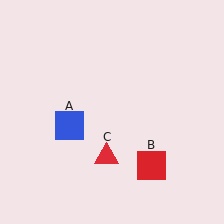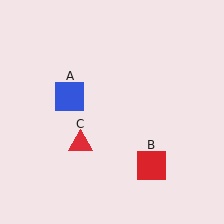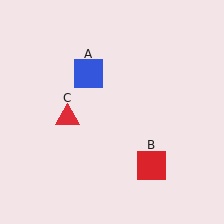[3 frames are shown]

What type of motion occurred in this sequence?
The blue square (object A), red triangle (object C) rotated clockwise around the center of the scene.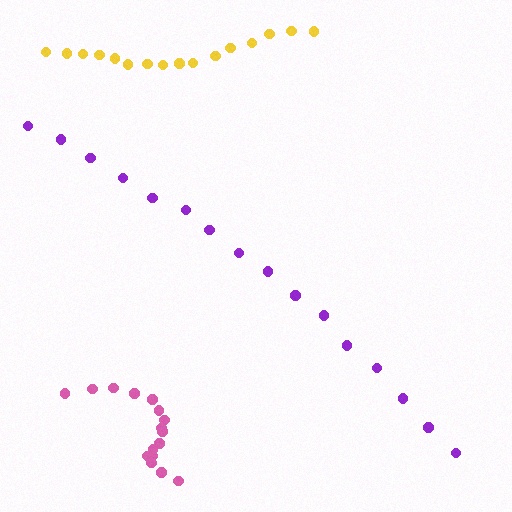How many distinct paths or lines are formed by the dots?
There are 3 distinct paths.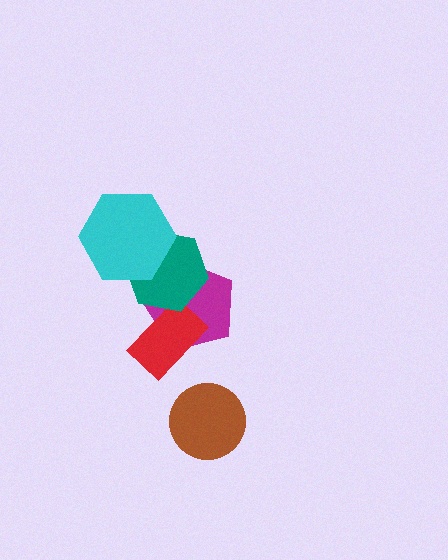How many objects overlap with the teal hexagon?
3 objects overlap with the teal hexagon.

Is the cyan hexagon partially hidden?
No, no other shape covers it.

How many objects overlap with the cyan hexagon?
1 object overlaps with the cyan hexagon.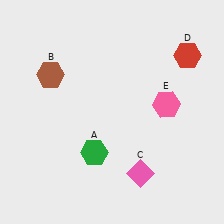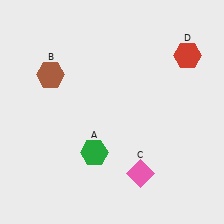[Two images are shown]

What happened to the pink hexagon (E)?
The pink hexagon (E) was removed in Image 2. It was in the top-right area of Image 1.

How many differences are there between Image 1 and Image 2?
There is 1 difference between the two images.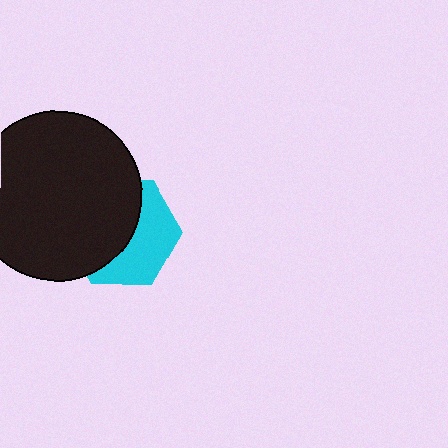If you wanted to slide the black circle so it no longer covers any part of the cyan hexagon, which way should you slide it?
Slide it left — that is the most direct way to separate the two shapes.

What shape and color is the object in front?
The object in front is a black circle.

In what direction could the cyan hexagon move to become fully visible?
The cyan hexagon could move right. That would shift it out from behind the black circle entirely.